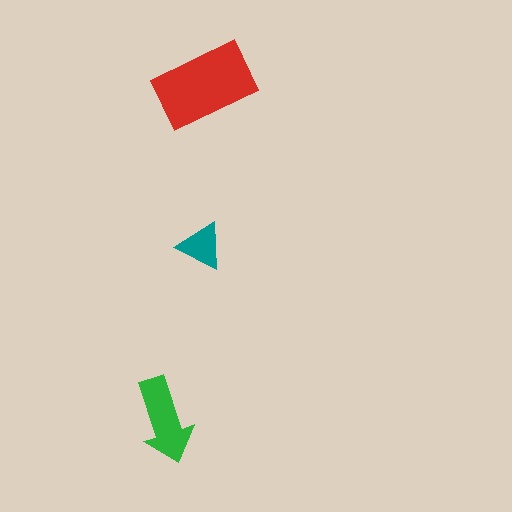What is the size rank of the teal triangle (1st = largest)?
3rd.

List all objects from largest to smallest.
The red rectangle, the green arrow, the teal triangle.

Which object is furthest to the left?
The green arrow is leftmost.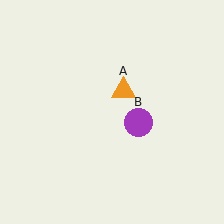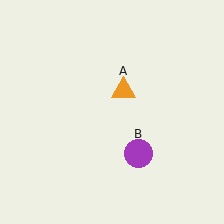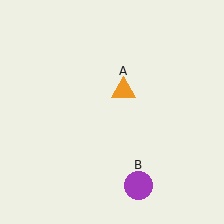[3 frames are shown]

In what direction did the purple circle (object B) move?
The purple circle (object B) moved down.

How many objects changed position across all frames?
1 object changed position: purple circle (object B).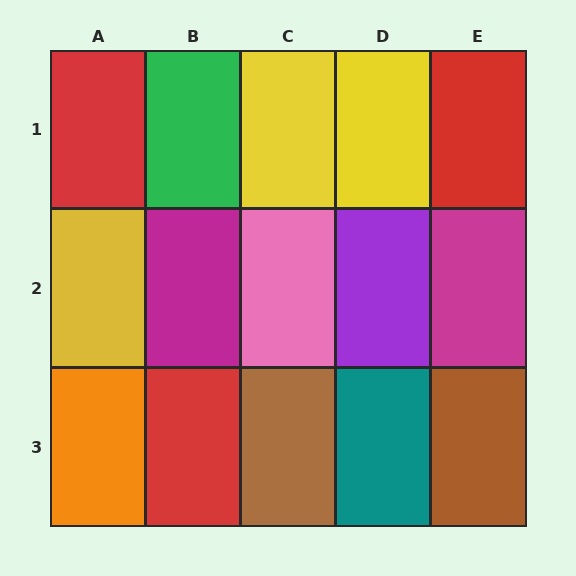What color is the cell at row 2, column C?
Pink.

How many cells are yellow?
3 cells are yellow.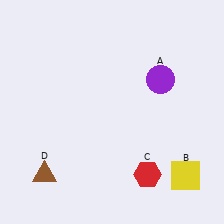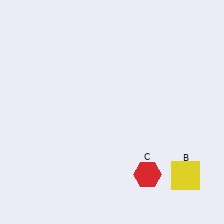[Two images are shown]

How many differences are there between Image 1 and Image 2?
There are 2 differences between the two images.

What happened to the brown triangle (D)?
The brown triangle (D) was removed in Image 2. It was in the bottom-left area of Image 1.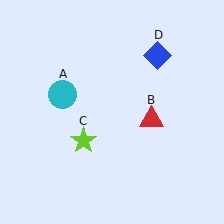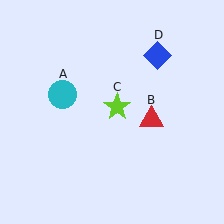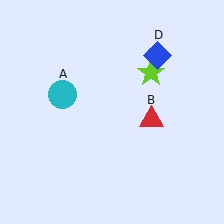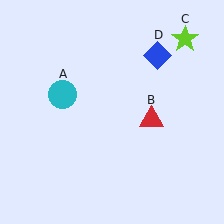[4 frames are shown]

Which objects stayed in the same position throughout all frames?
Cyan circle (object A) and red triangle (object B) and blue diamond (object D) remained stationary.